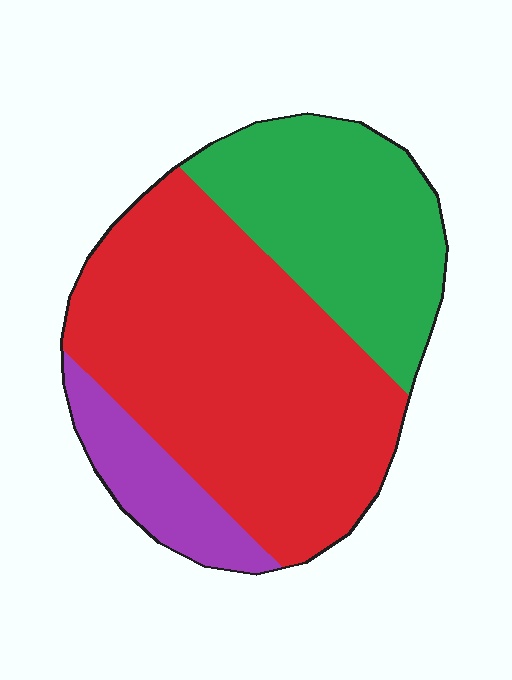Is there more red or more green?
Red.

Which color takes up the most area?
Red, at roughly 55%.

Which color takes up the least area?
Purple, at roughly 10%.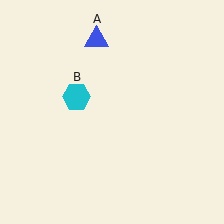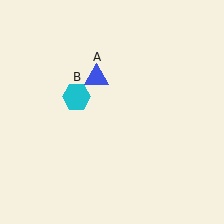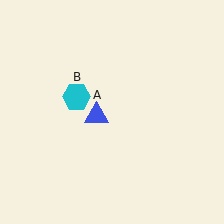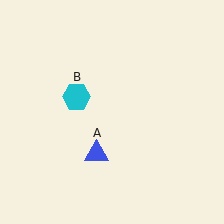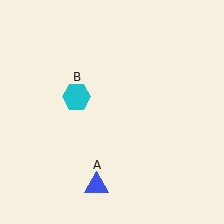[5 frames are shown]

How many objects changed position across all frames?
1 object changed position: blue triangle (object A).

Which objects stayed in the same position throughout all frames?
Cyan hexagon (object B) remained stationary.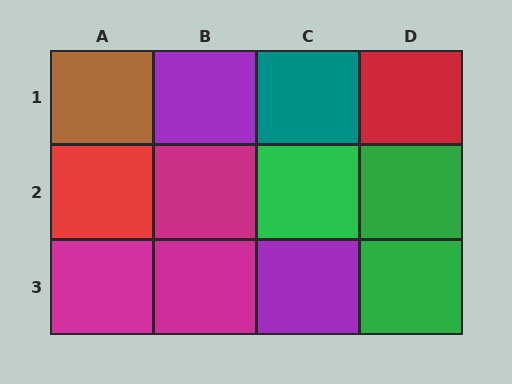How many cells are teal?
1 cell is teal.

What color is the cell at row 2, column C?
Green.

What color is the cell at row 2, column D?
Green.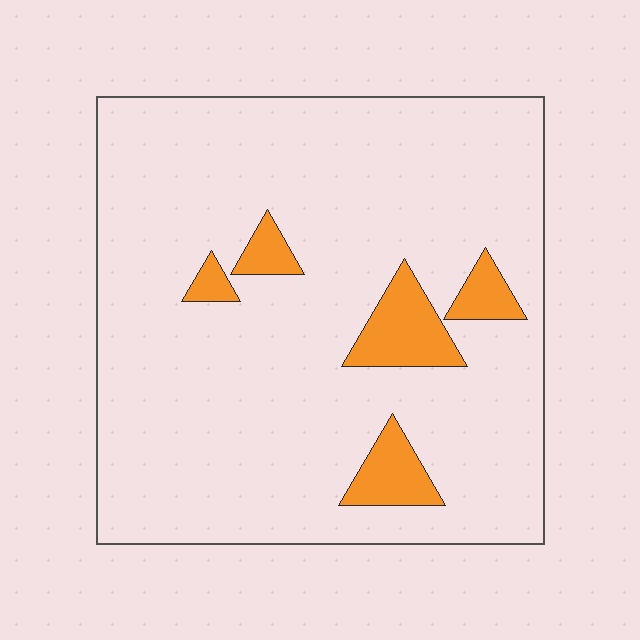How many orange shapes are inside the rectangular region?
5.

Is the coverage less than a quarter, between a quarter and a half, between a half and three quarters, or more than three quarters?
Less than a quarter.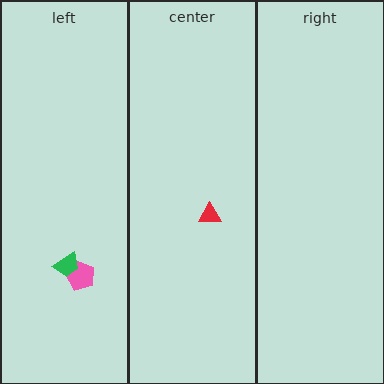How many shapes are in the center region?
1.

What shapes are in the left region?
The pink pentagon, the green trapezoid.